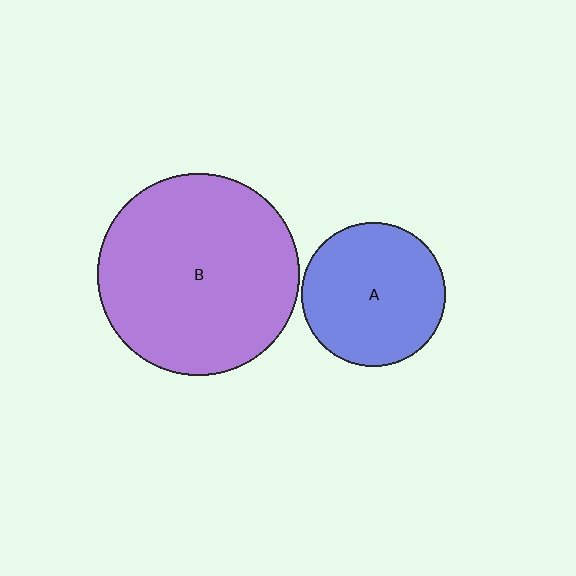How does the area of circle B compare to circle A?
Approximately 2.0 times.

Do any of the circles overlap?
No, none of the circles overlap.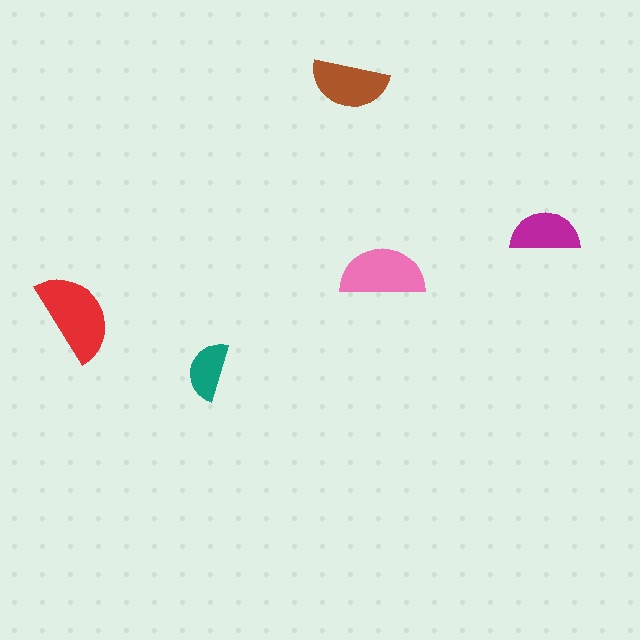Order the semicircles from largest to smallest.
the red one, the pink one, the brown one, the magenta one, the teal one.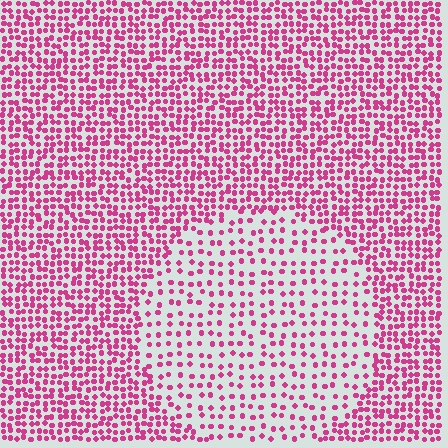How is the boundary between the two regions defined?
The boundary is defined by a change in element density (approximately 2.2x ratio). All elements are the same color, size, and shape.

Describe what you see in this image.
The image contains small magenta elements arranged at two different densities. A circle-shaped region is visible where the elements are less densely packed than the surrounding area.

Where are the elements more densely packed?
The elements are more densely packed outside the circle boundary.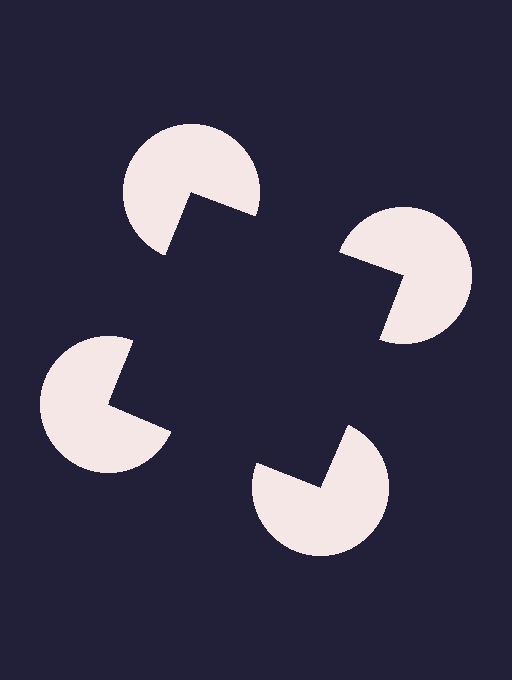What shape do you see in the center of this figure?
An illusory square — its edges are inferred from the aligned wedge cuts in the pac-man discs, not physically drawn.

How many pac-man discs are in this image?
There are 4 — one at each vertex of the illusory square.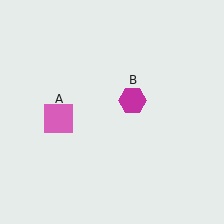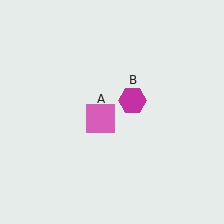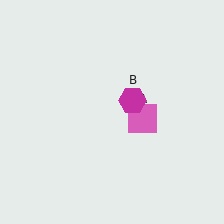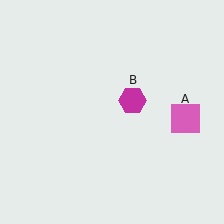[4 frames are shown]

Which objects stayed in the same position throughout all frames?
Magenta hexagon (object B) remained stationary.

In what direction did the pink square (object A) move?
The pink square (object A) moved right.